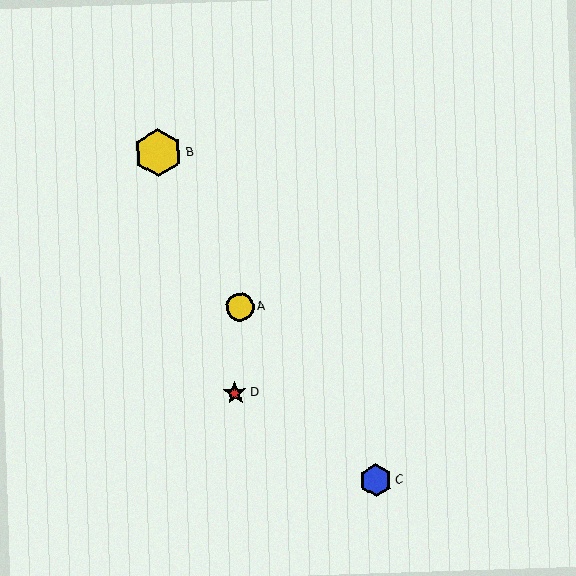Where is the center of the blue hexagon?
The center of the blue hexagon is at (376, 480).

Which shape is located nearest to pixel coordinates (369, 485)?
The blue hexagon (labeled C) at (376, 480) is nearest to that location.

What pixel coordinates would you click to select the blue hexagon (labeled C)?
Click at (376, 480) to select the blue hexagon C.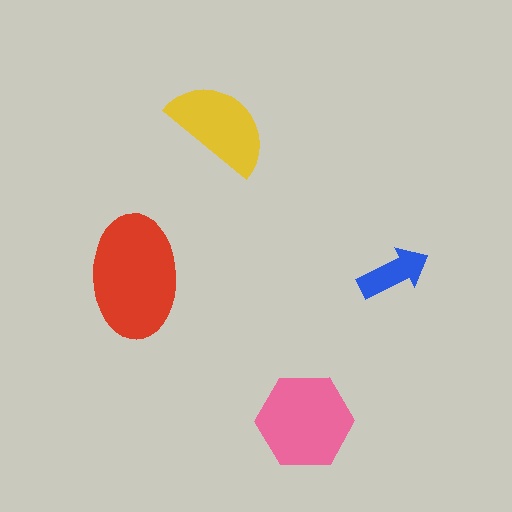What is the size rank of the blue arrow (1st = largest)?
4th.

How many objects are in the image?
There are 4 objects in the image.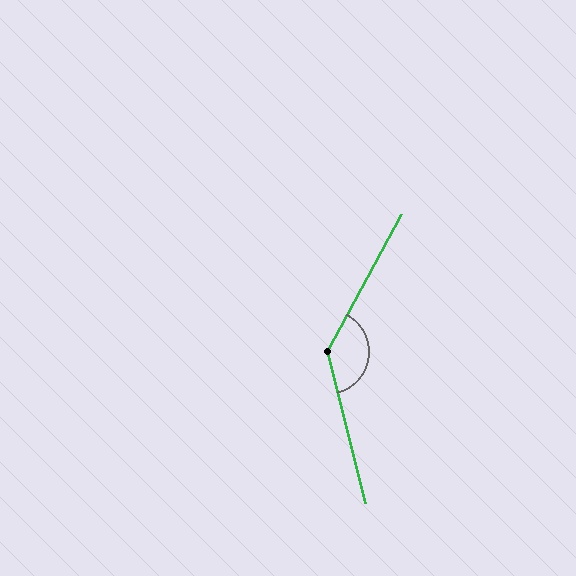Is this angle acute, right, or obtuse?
It is obtuse.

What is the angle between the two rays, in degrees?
Approximately 137 degrees.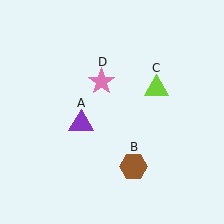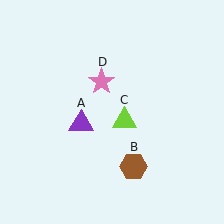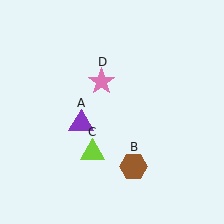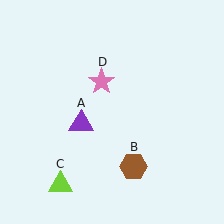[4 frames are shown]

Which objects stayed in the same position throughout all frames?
Purple triangle (object A) and brown hexagon (object B) and pink star (object D) remained stationary.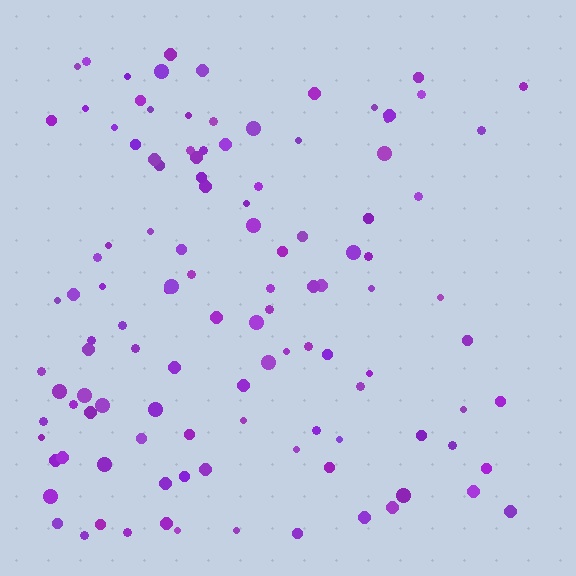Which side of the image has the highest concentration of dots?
The left.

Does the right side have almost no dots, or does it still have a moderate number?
Still a moderate number, just noticeably fewer than the left.